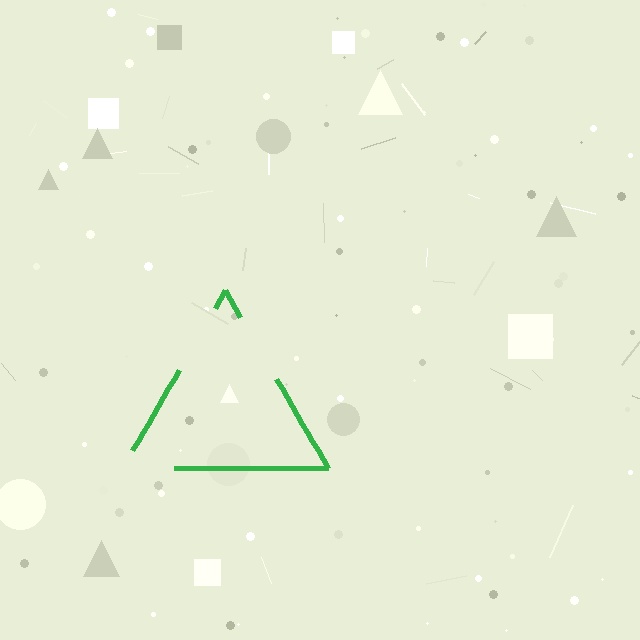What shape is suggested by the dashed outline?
The dashed outline suggests a triangle.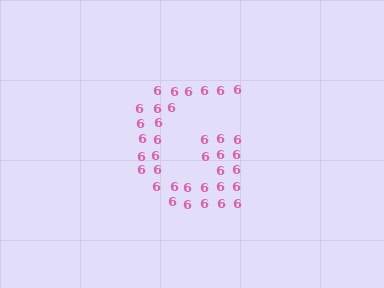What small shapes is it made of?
It is made of small digit 6's.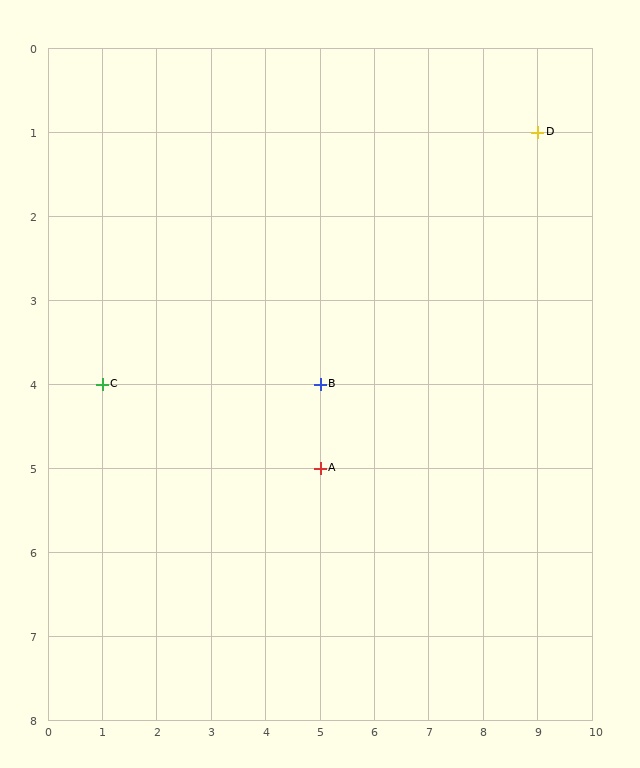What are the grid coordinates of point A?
Point A is at grid coordinates (5, 5).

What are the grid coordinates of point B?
Point B is at grid coordinates (5, 4).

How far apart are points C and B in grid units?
Points C and B are 4 columns apart.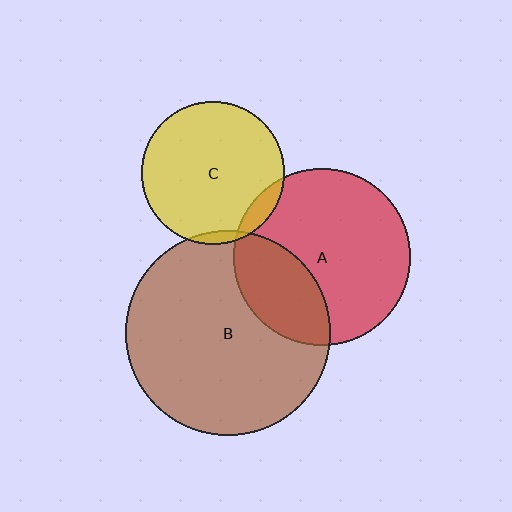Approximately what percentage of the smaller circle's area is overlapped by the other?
Approximately 10%.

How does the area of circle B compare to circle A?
Approximately 1.3 times.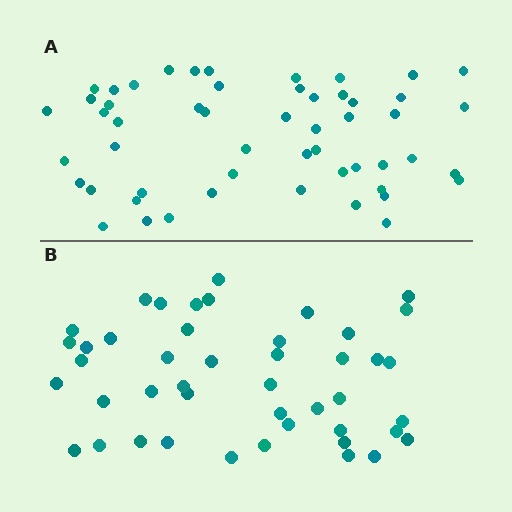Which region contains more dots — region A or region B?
Region A (the top region) has more dots.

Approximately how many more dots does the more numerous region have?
Region A has roughly 8 or so more dots than region B.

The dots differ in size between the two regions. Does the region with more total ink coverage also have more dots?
No. Region B has more total ink coverage because its dots are larger, but region A actually contains more individual dots. Total area can be misleading — the number of items is what matters here.